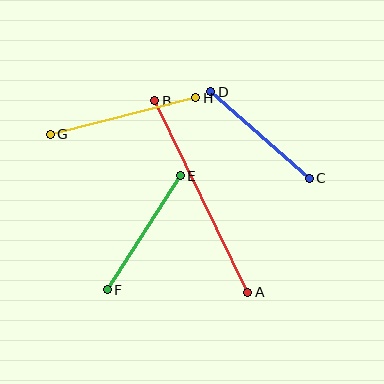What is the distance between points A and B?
The distance is approximately 213 pixels.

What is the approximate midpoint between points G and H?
The midpoint is at approximately (123, 116) pixels.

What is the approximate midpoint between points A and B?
The midpoint is at approximately (201, 196) pixels.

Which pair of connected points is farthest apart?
Points A and B are farthest apart.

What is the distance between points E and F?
The distance is approximately 136 pixels.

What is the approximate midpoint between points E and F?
The midpoint is at approximately (144, 233) pixels.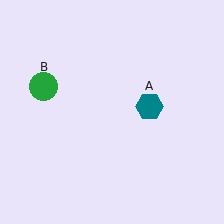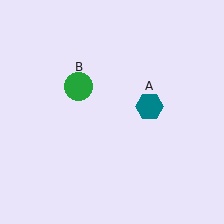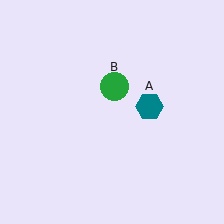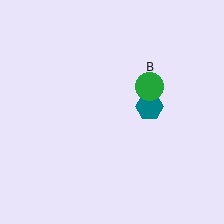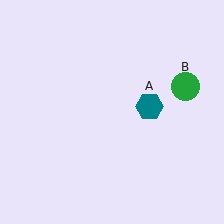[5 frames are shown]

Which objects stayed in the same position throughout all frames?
Teal hexagon (object A) remained stationary.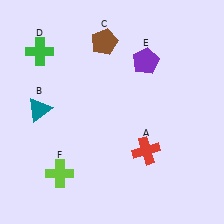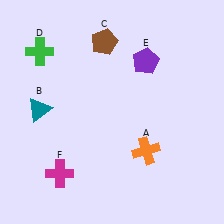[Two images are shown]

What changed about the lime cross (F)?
In Image 1, F is lime. In Image 2, it changed to magenta.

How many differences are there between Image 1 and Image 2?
There are 2 differences between the two images.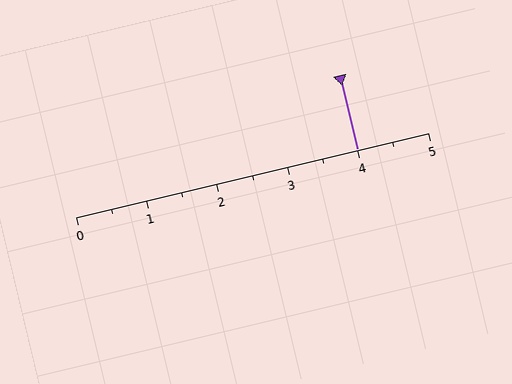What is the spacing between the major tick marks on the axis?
The major ticks are spaced 1 apart.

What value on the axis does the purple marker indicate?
The marker indicates approximately 4.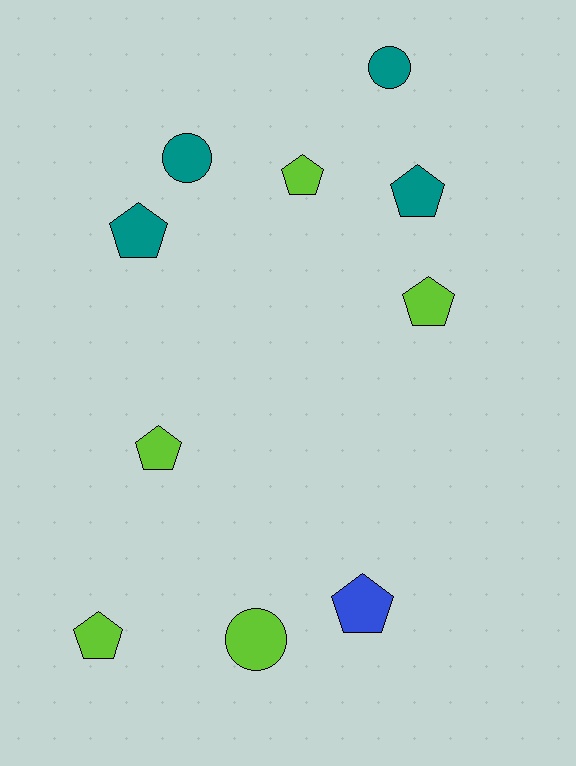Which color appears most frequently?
Lime, with 5 objects.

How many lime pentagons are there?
There are 4 lime pentagons.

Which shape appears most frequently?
Pentagon, with 7 objects.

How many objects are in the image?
There are 10 objects.